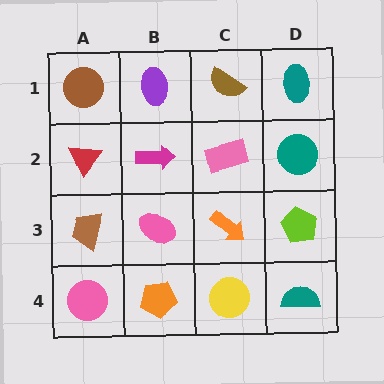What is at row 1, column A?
A brown circle.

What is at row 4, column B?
An orange pentagon.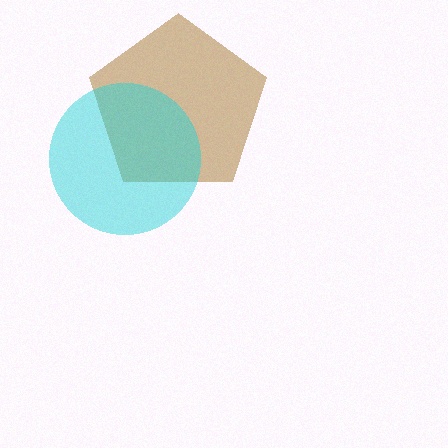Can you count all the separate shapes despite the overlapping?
Yes, there are 2 separate shapes.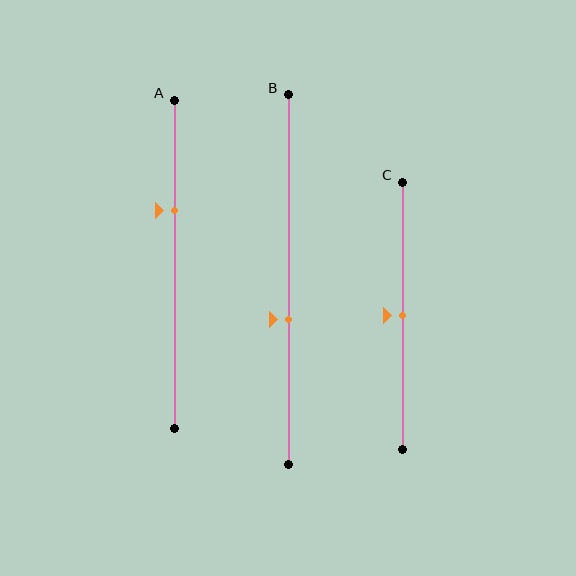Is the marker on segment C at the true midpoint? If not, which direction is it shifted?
Yes, the marker on segment C is at the true midpoint.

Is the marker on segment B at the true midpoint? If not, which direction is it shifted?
No, the marker on segment B is shifted downward by about 11% of the segment length.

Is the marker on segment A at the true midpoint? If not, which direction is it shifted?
No, the marker on segment A is shifted upward by about 17% of the segment length.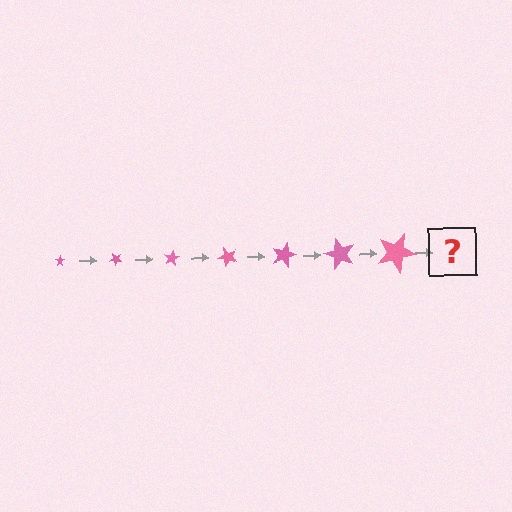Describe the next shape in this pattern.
It should be a star, larger than the previous one and rotated 280 degrees from the start.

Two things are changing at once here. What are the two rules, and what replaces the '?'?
The two rules are that the star grows larger each step and it rotates 40 degrees each step. The '?' should be a star, larger than the previous one and rotated 280 degrees from the start.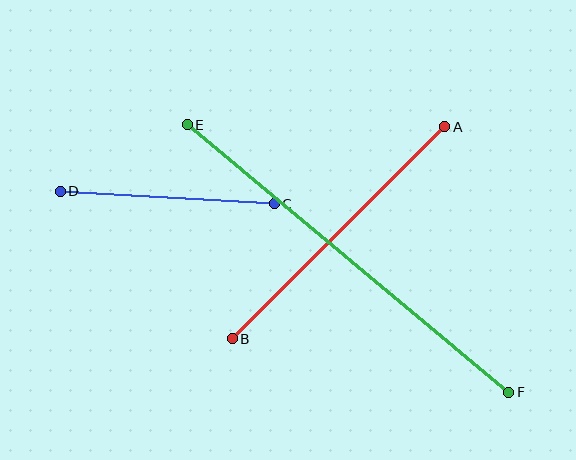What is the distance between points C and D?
The distance is approximately 214 pixels.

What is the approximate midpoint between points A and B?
The midpoint is at approximately (338, 233) pixels.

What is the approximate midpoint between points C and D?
The midpoint is at approximately (167, 197) pixels.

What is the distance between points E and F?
The distance is approximately 418 pixels.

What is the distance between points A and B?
The distance is approximately 300 pixels.